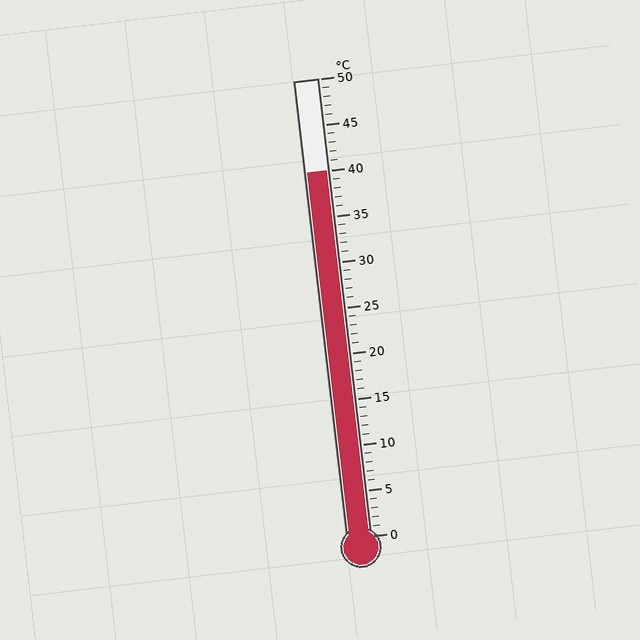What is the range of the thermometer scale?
The thermometer scale ranges from 0°C to 50°C.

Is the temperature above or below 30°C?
The temperature is above 30°C.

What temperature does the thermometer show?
The thermometer shows approximately 40°C.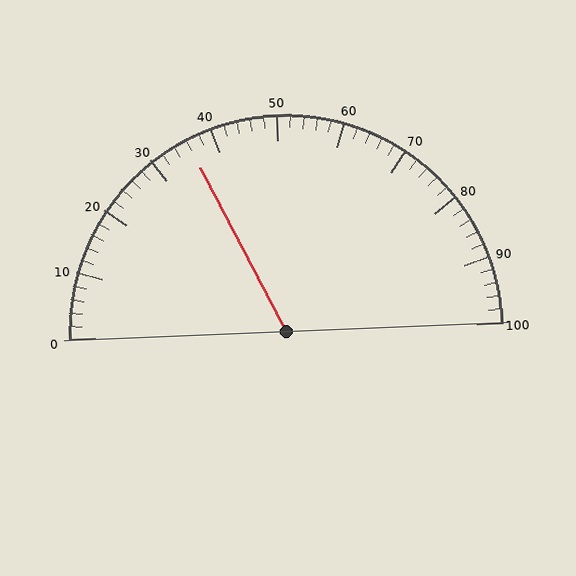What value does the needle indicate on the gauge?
The needle indicates approximately 36.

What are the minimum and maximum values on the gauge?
The gauge ranges from 0 to 100.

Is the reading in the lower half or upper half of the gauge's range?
The reading is in the lower half of the range (0 to 100).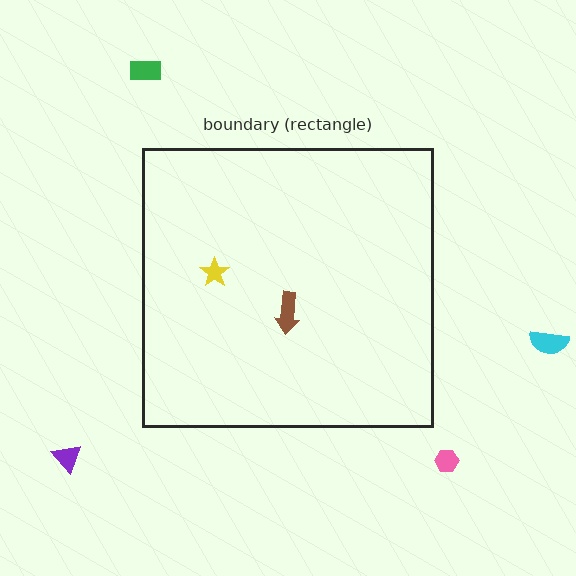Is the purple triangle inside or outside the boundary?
Outside.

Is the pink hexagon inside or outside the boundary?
Outside.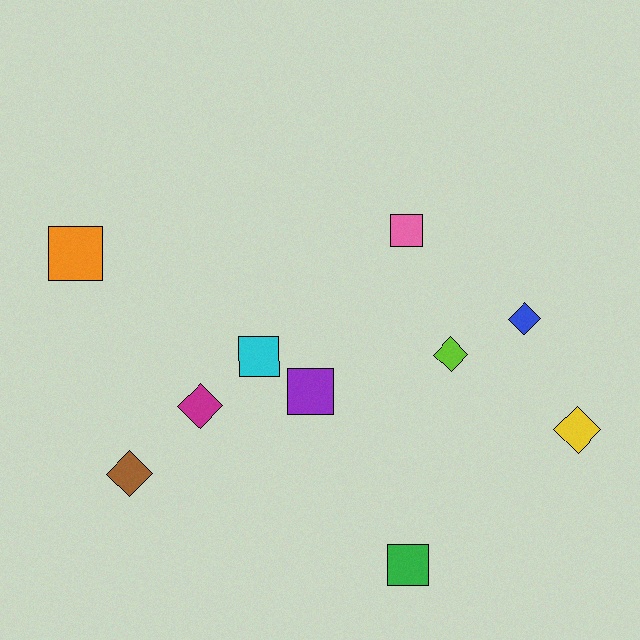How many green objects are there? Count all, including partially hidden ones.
There is 1 green object.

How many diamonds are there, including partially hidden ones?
There are 5 diamonds.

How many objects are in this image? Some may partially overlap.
There are 10 objects.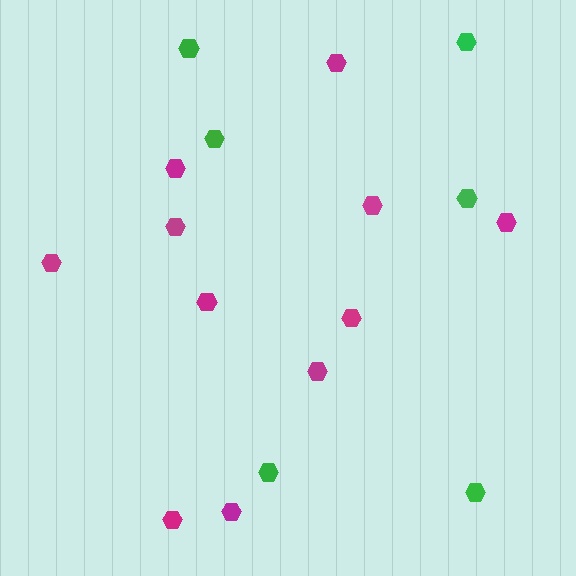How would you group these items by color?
There are 2 groups: one group of green hexagons (6) and one group of magenta hexagons (11).